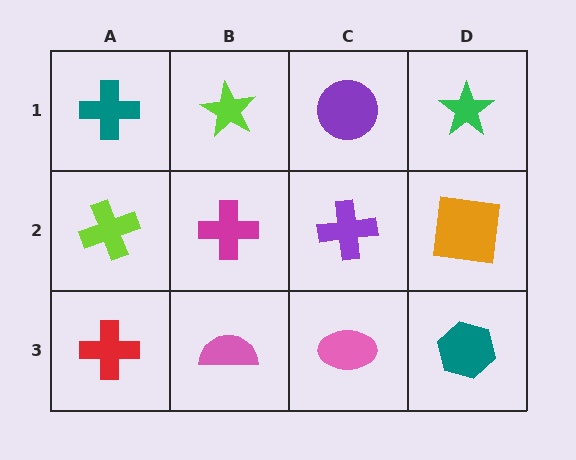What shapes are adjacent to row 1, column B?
A magenta cross (row 2, column B), a teal cross (row 1, column A), a purple circle (row 1, column C).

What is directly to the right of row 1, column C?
A green star.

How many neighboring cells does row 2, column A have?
3.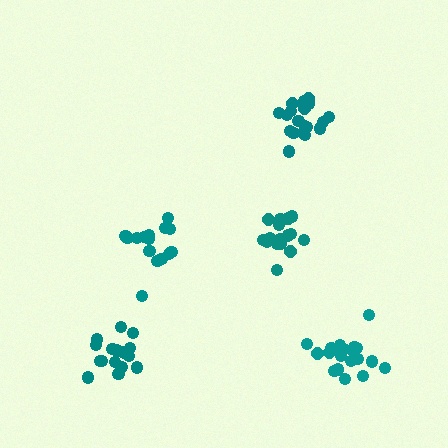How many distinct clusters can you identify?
There are 5 distinct clusters.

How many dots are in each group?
Group 1: 16 dots, Group 2: 19 dots, Group 3: 16 dots, Group 4: 19 dots, Group 5: 19 dots (89 total).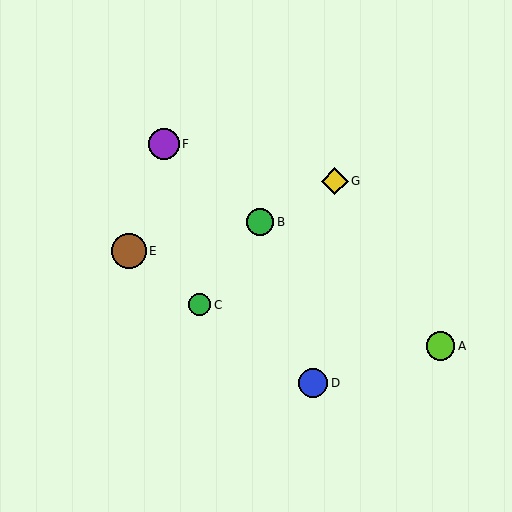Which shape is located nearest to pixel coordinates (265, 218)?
The green circle (labeled B) at (260, 222) is nearest to that location.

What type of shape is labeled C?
Shape C is a green circle.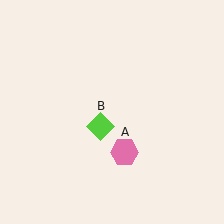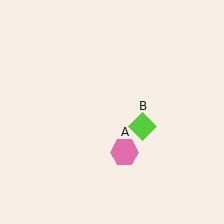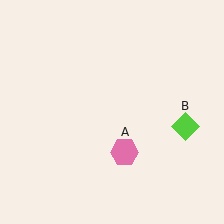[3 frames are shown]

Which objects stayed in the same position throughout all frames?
Pink hexagon (object A) remained stationary.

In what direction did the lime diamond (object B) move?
The lime diamond (object B) moved right.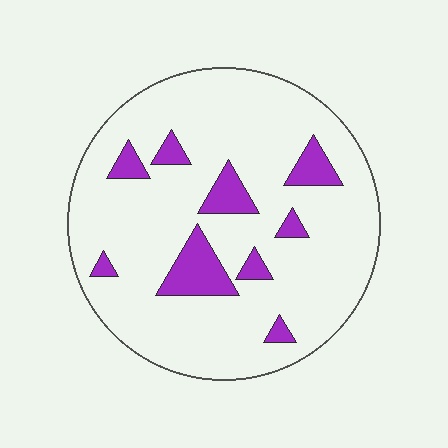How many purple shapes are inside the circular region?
9.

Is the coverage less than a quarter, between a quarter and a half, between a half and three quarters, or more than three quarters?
Less than a quarter.